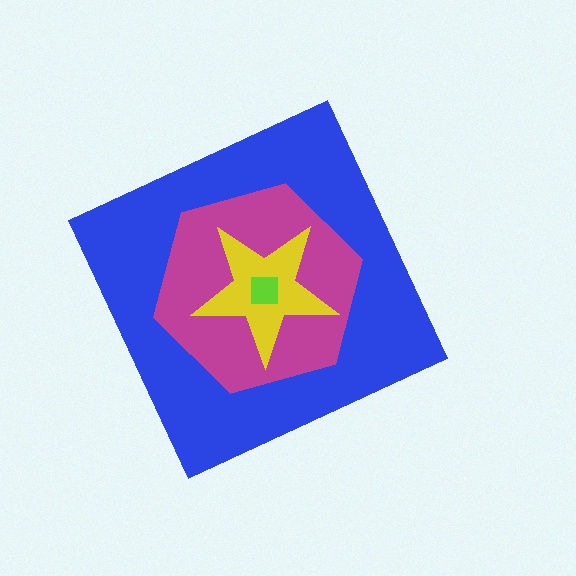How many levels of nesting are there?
4.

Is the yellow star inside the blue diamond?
Yes.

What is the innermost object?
The lime square.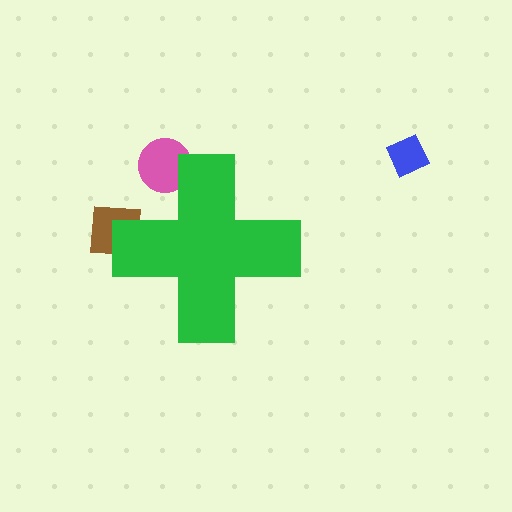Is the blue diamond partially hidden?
No, the blue diamond is fully visible.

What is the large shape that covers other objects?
A green cross.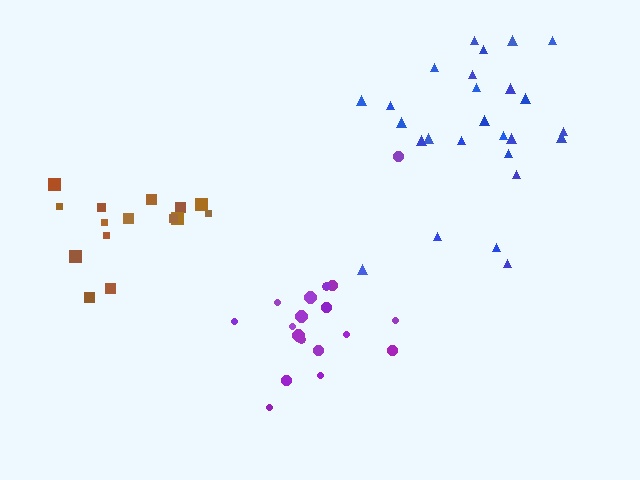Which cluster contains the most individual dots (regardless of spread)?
Blue (26).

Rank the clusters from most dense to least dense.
brown, blue, purple.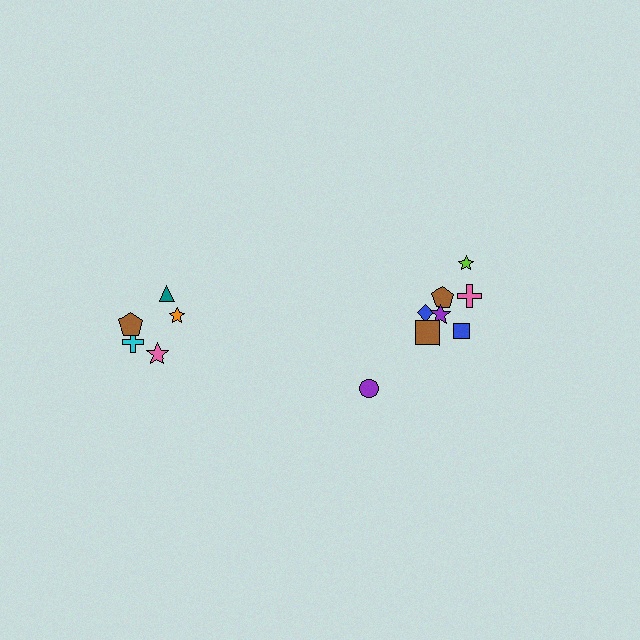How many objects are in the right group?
There are 8 objects.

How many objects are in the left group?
There are 5 objects.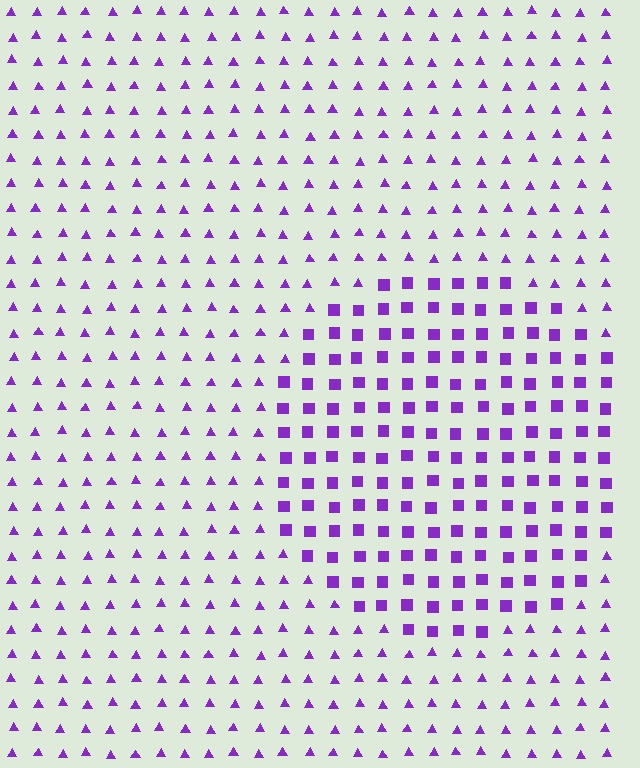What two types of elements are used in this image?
The image uses squares inside the circle region and triangles outside it.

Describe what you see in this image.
The image is filled with small purple elements arranged in a uniform grid. A circle-shaped region contains squares, while the surrounding area contains triangles. The boundary is defined purely by the change in element shape.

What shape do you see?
I see a circle.